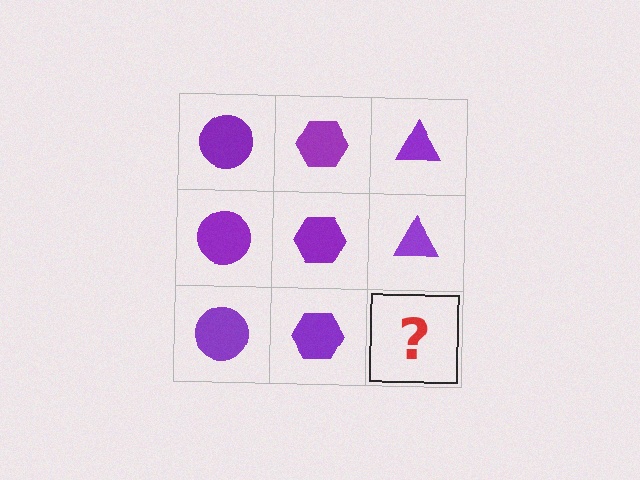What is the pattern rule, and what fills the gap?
The rule is that each column has a consistent shape. The gap should be filled with a purple triangle.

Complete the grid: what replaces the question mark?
The question mark should be replaced with a purple triangle.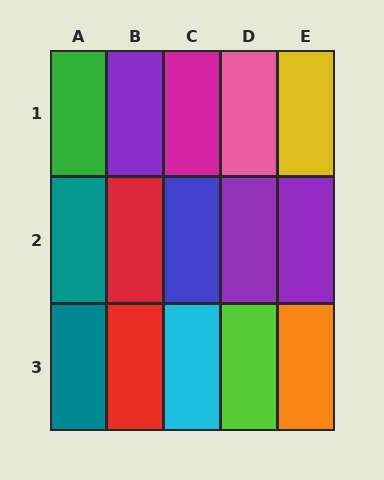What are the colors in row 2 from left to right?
Teal, red, blue, purple, purple.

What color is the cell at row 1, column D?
Pink.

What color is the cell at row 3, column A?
Teal.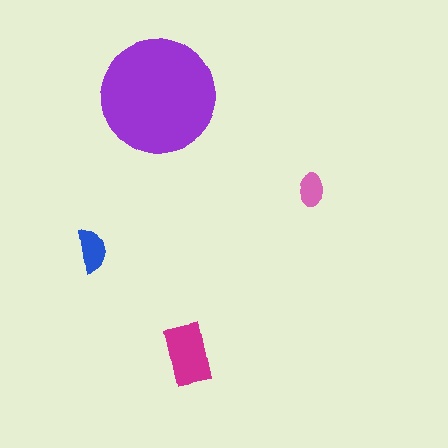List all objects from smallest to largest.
The pink ellipse, the blue semicircle, the magenta rectangle, the purple circle.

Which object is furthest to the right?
The pink ellipse is rightmost.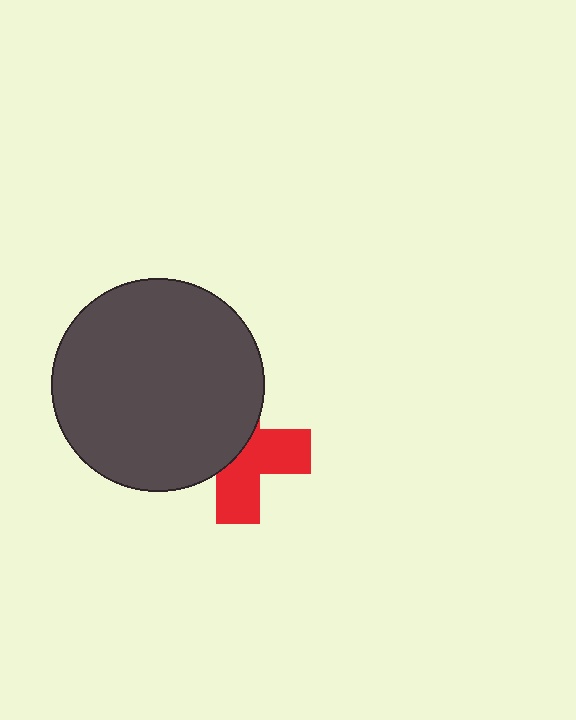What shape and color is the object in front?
The object in front is a dark gray circle.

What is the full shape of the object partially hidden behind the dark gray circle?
The partially hidden object is a red cross.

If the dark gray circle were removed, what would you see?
You would see the complete red cross.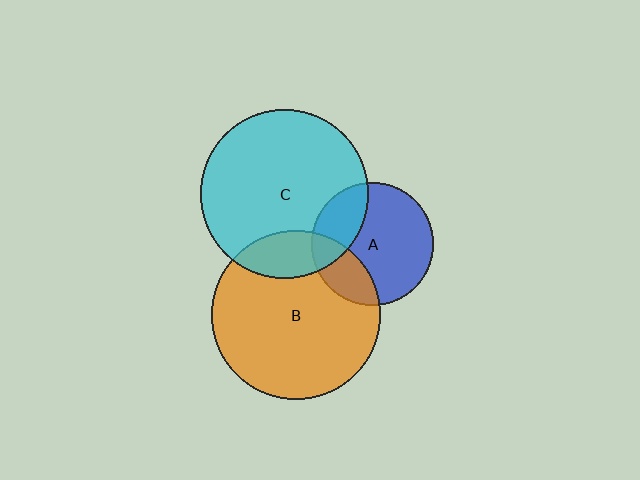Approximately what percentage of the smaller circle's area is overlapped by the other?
Approximately 15%.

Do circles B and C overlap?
Yes.